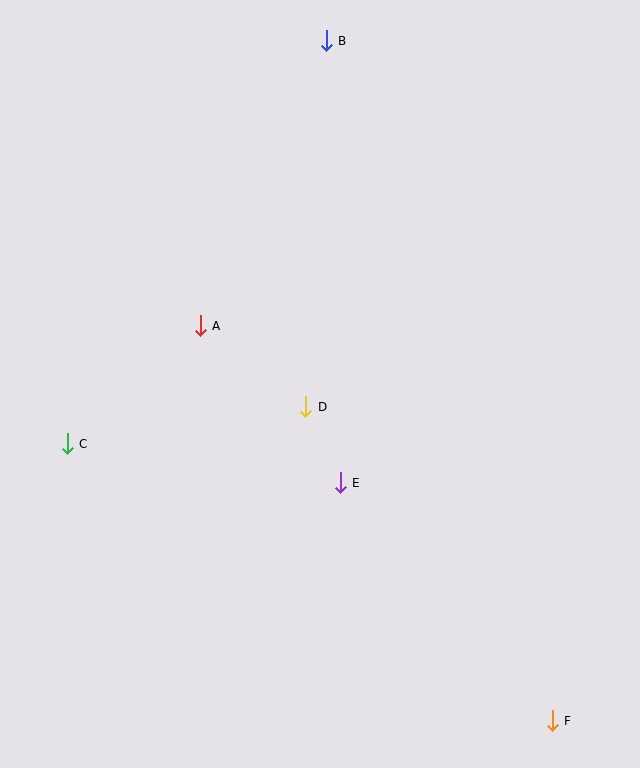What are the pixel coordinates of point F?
Point F is at (552, 721).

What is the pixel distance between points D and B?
The distance between D and B is 367 pixels.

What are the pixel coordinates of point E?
Point E is at (340, 483).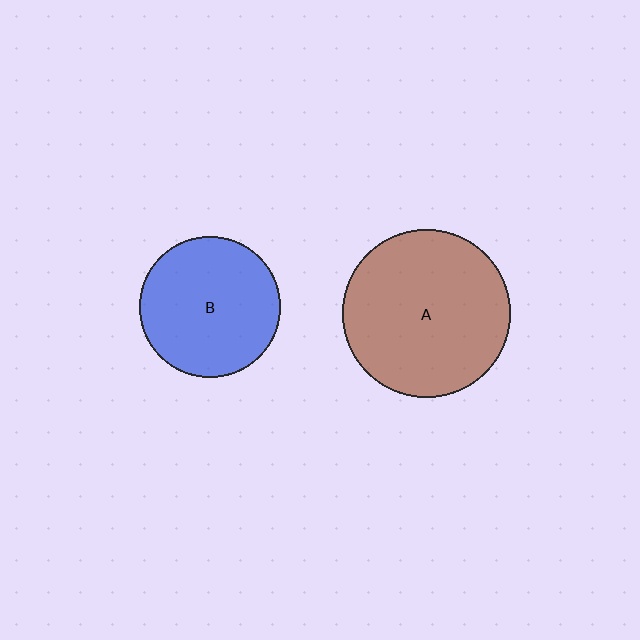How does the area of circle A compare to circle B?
Approximately 1.4 times.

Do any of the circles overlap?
No, none of the circles overlap.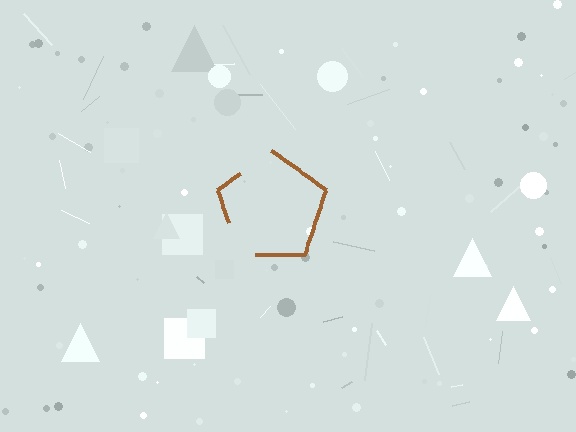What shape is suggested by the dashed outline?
The dashed outline suggests a pentagon.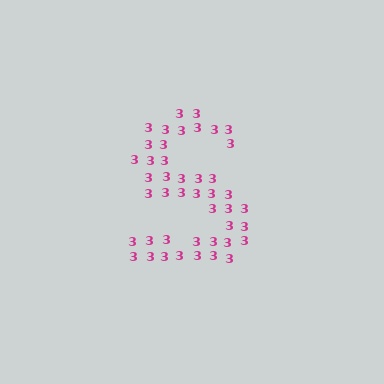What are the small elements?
The small elements are digit 3's.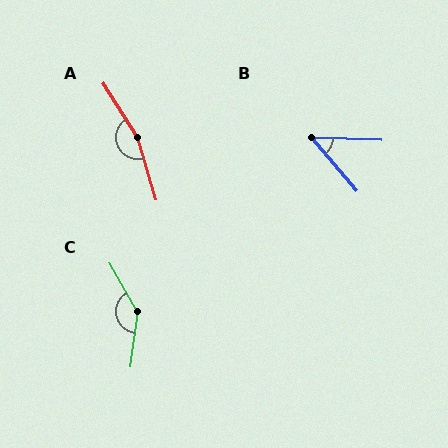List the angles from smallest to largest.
B (48°), C (142°), A (164°).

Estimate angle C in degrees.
Approximately 142 degrees.